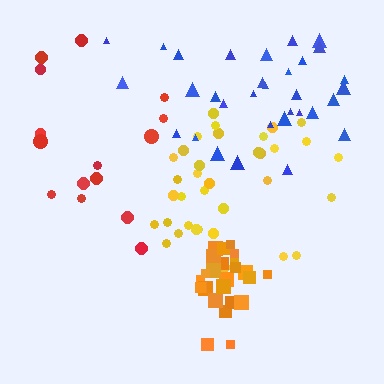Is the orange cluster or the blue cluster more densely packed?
Orange.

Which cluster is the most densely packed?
Orange.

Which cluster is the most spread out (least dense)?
Red.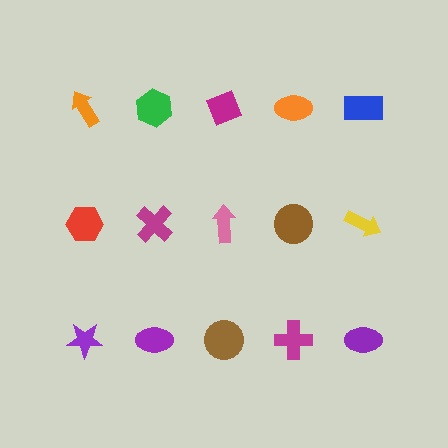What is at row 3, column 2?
A purple ellipse.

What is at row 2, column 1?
A red hexagon.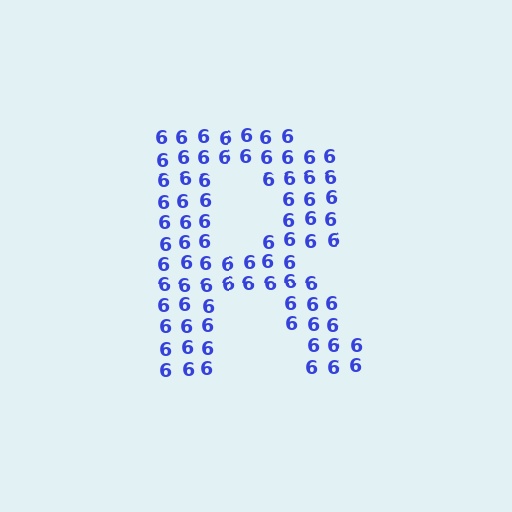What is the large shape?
The large shape is the letter R.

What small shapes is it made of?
It is made of small digit 6's.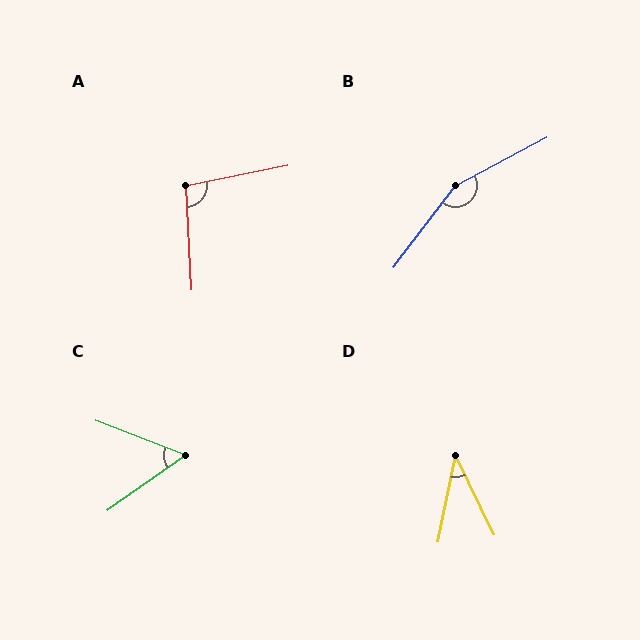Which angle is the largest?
B, at approximately 155 degrees.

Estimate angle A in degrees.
Approximately 98 degrees.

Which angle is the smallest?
D, at approximately 38 degrees.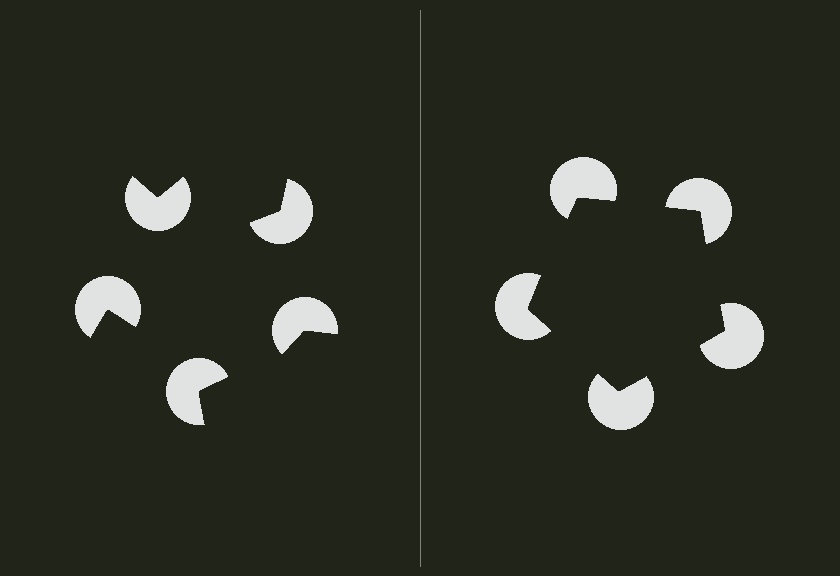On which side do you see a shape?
An illusory pentagon appears on the right side. On the left side the wedge cuts are rotated, so no coherent shape forms.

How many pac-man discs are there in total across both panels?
10 — 5 on each side.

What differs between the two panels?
The pac-man discs are positioned identically on both sides; only the wedge orientations differ. On the right they align to a pentagon; on the left they are misaligned.